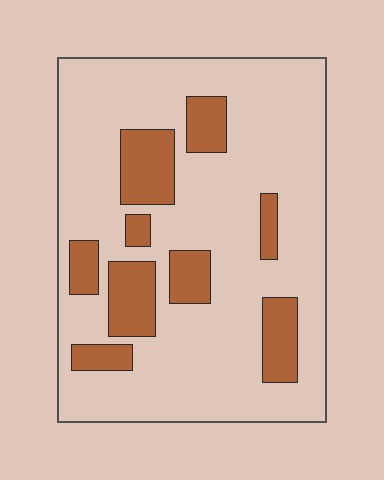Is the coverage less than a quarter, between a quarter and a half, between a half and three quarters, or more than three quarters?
Less than a quarter.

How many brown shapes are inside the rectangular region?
9.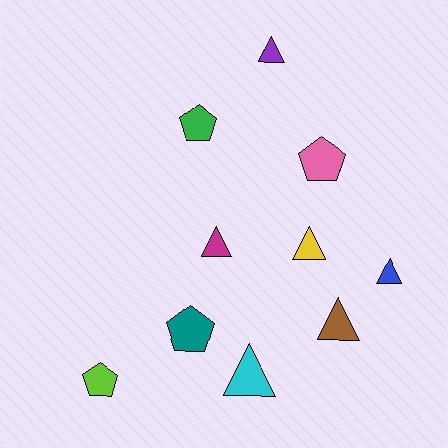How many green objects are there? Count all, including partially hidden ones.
There is 1 green object.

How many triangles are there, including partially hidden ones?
There are 6 triangles.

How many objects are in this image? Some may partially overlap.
There are 10 objects.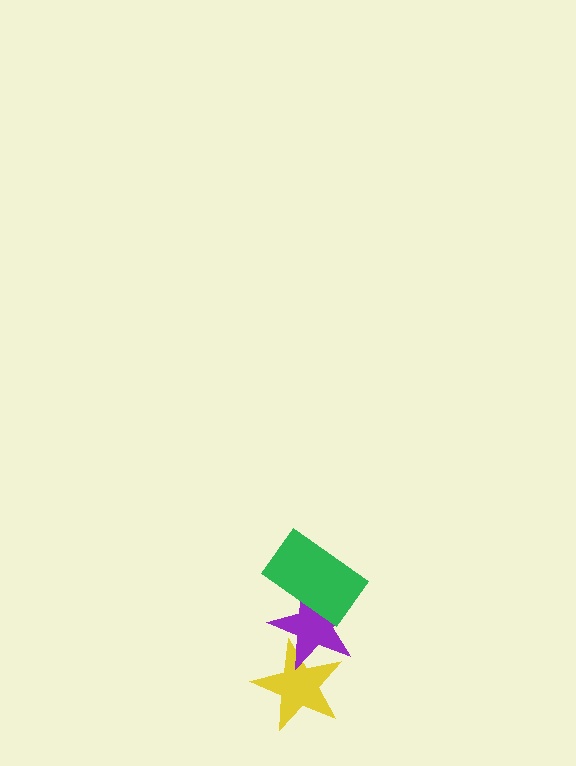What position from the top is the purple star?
The purple star is 2nd from the top.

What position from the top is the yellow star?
The yellow star is 3rd from the top.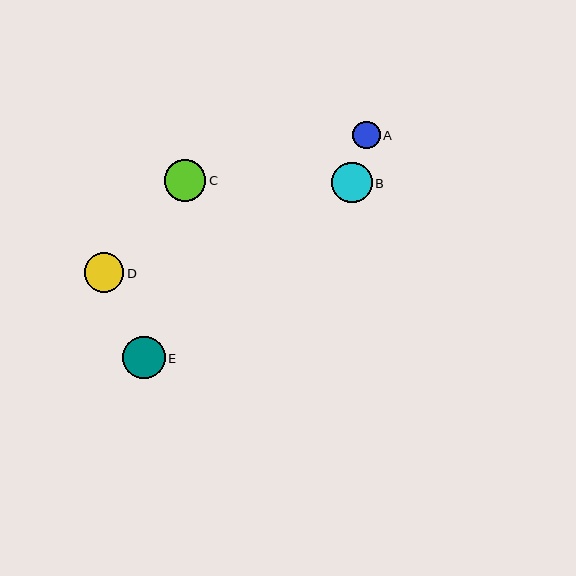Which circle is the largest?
Circle E is the largest with a size of approximately 42 pixels.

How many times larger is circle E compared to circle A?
Circle E is approximately 1.5 times the size of circle A.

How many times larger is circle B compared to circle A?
Circle B is approximately 1.5 times the size of circle A.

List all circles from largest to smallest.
From largest to smallest: E, C, B, D, A.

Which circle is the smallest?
Circle A is the smallest with a size of approximately 28 pixels.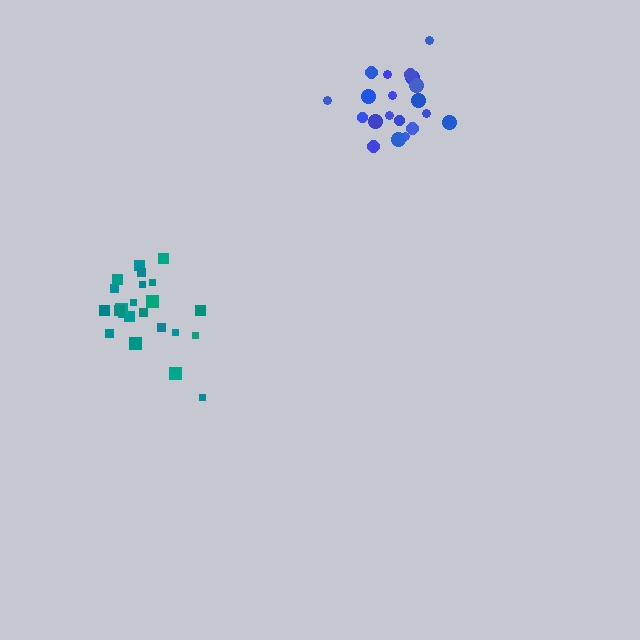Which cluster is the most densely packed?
Teal.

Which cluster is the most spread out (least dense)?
Blue.